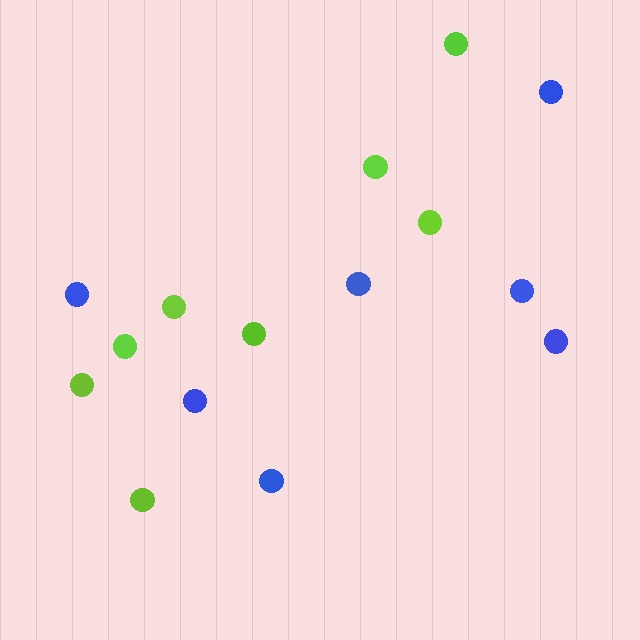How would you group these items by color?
There are 2 groups: one group of lime circles (8) and one group of blue circles (7).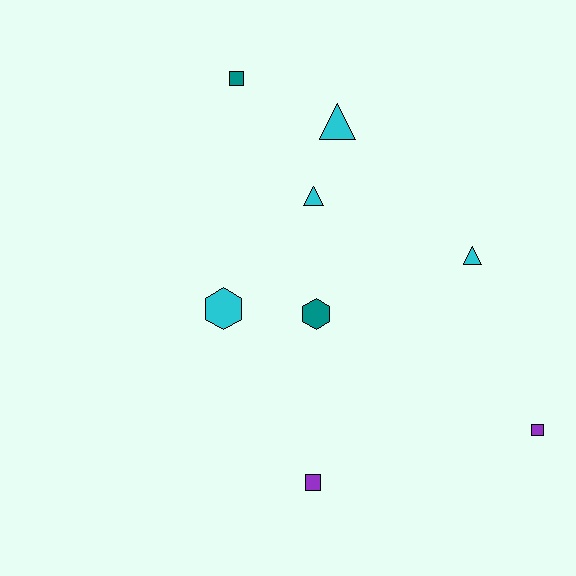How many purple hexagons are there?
There are no purple hexagons.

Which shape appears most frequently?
Square, with 3 objects.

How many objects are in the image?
There are 8 objects.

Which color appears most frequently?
Cyan, with 4 objects.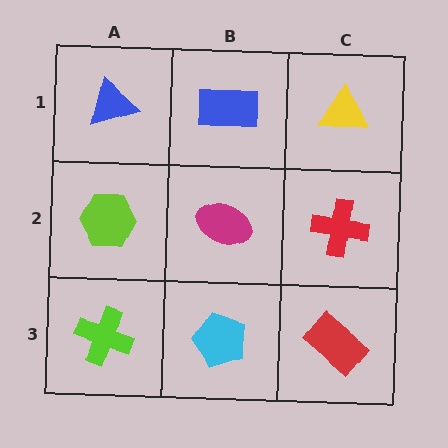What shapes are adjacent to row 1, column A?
A lime hexagon (row 2, column A), a blue rectangle (row 1, column B).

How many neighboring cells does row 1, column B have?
3.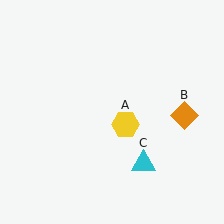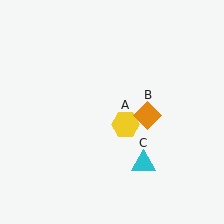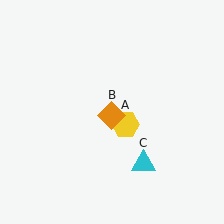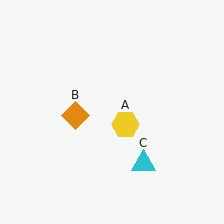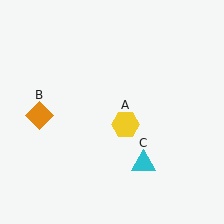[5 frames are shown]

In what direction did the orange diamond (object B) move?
The orange diamond (object B) moved left.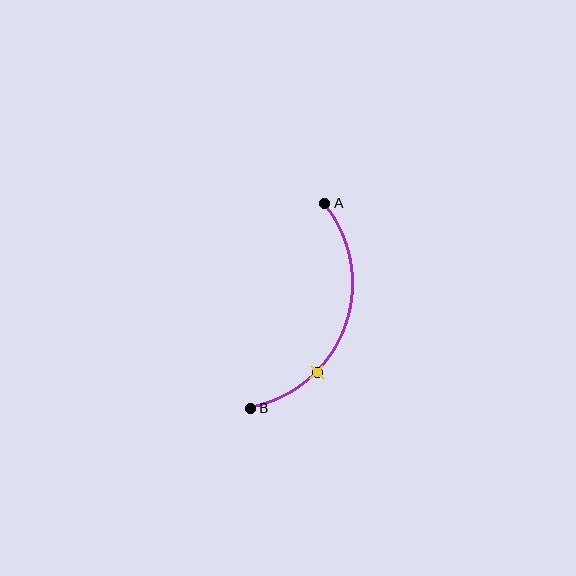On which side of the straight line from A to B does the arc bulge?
The arc bulges to the right of the straight line connecting A and B.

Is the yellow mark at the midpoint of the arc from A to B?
No. The yellow mark lies on the arc but is closer to endpoint B. The arc midpoint would be at the point on the curve equidistant along the arc from both A and B.